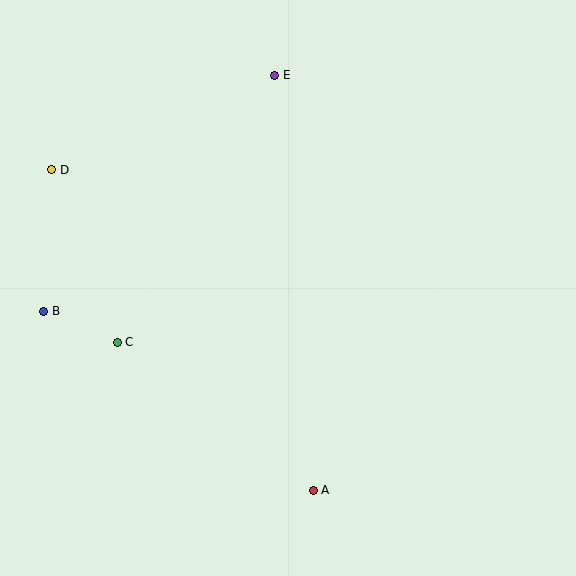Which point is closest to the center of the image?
Point C at (117, 343) is closest to the center.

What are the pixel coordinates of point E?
Point E is at (275, 75).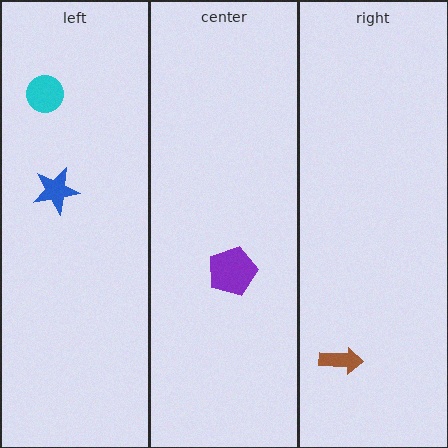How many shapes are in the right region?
1.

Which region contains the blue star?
The left region.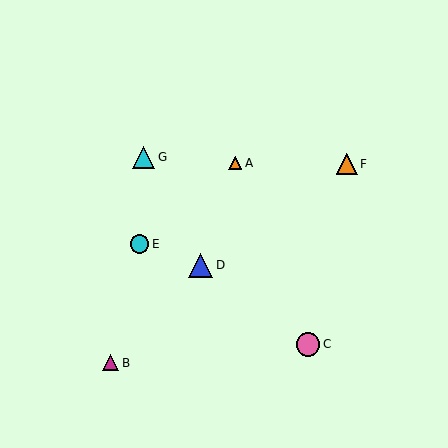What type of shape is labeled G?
Shape G is a cyan triangle.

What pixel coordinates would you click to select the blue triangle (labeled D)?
Click at (201, 265) to select the blue triangle D.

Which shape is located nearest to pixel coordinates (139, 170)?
The cyan triangle (labeled G) at (144, 157) is nearest to that location.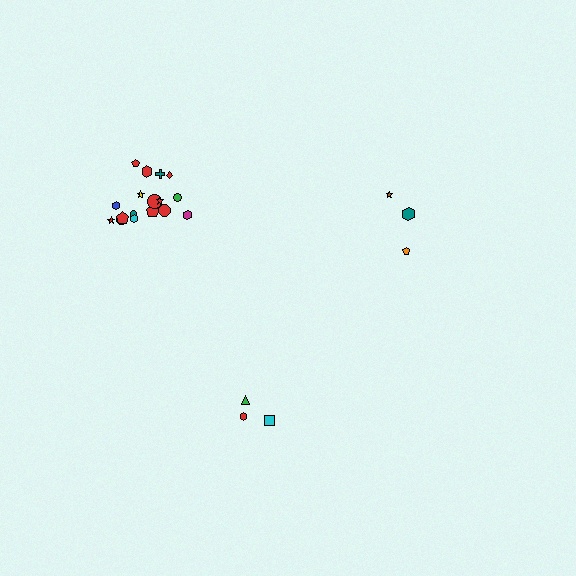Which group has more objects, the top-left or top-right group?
The top-left group.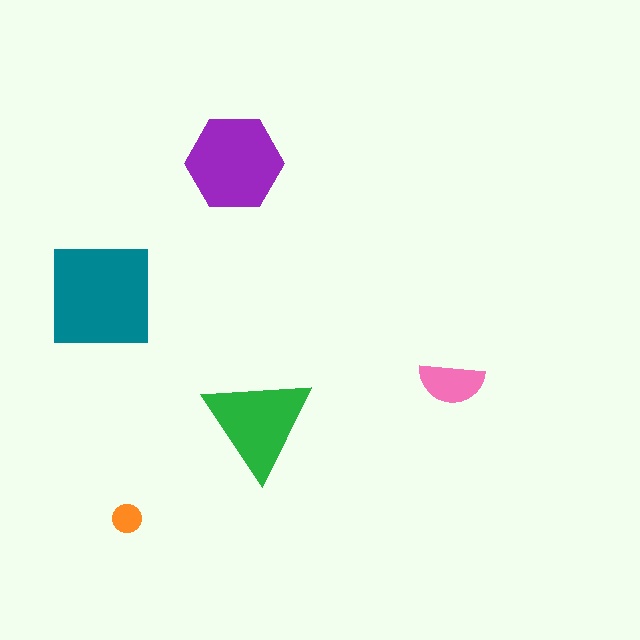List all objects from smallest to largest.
The orange circle, the pink semicircle, the green triangle, the purple hexagon, the teal square.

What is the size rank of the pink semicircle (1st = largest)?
4th.